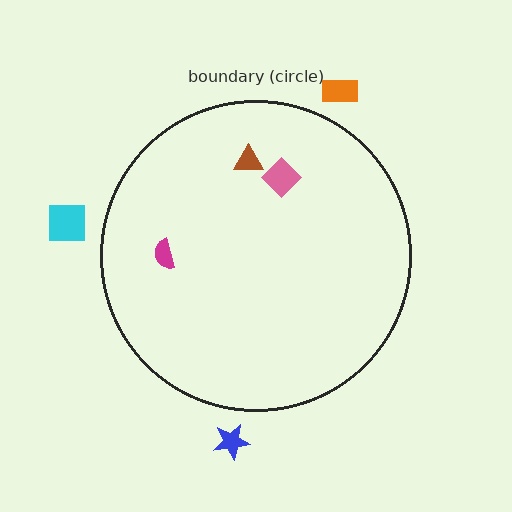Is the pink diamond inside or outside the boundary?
Inside.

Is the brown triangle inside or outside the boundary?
Inside.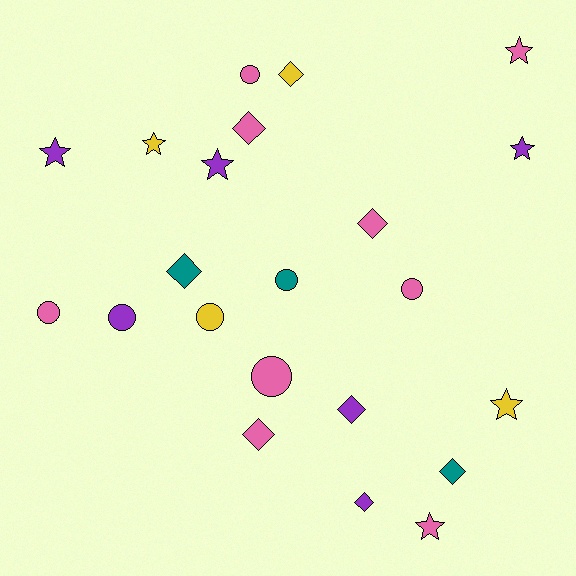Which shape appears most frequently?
Diamond, with 8 objects.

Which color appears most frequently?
Pink, with 9 objects.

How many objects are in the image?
There are 22 objects.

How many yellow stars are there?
There are 2 yellow stars.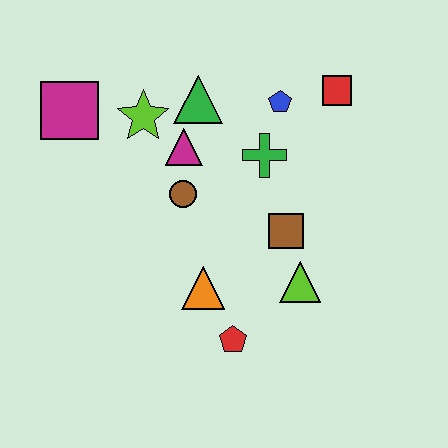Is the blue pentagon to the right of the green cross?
Yes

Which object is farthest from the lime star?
The red pentagon is farthest from the lime star.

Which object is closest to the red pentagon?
The orange triangle is closest to the red pentagon.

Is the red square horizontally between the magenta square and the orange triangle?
No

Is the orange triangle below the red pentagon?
No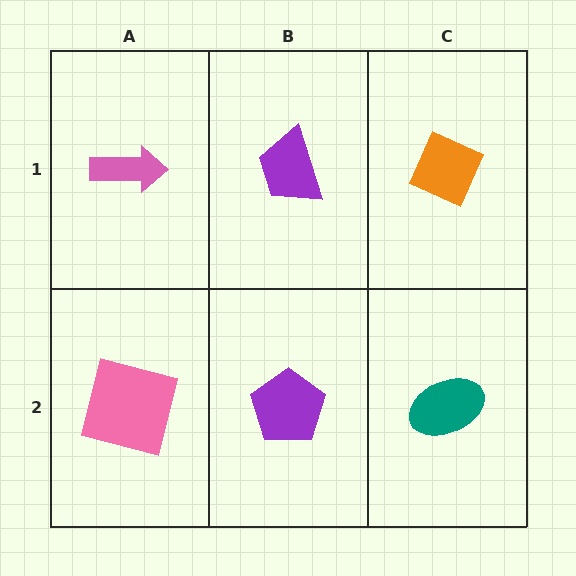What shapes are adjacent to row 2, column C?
An orange diamond (row 1, column C), a purple pentagon (row 2, column B).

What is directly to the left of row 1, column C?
A purple trapezoid.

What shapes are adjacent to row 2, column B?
A purple trapezoid (row 1, column B), a pink square (row 2, column A), a teal ellipse (row 2, column C).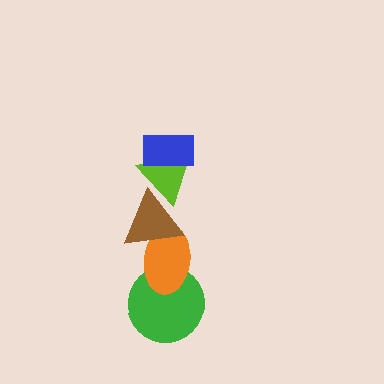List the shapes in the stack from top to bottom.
From top to bottom: the blue rectangle, the lime triangle, the brown triangle, the orange ellipse, the green circle.